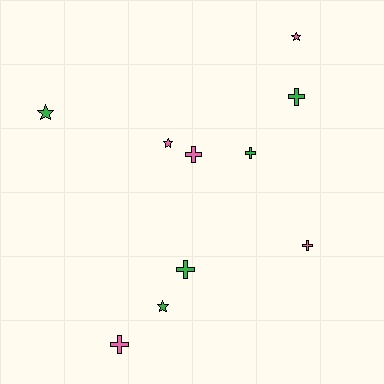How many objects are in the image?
There are 10 objects.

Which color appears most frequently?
Green, with 5 objects.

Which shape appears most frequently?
Cross, with 6 objects.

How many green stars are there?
There are 2 green stars.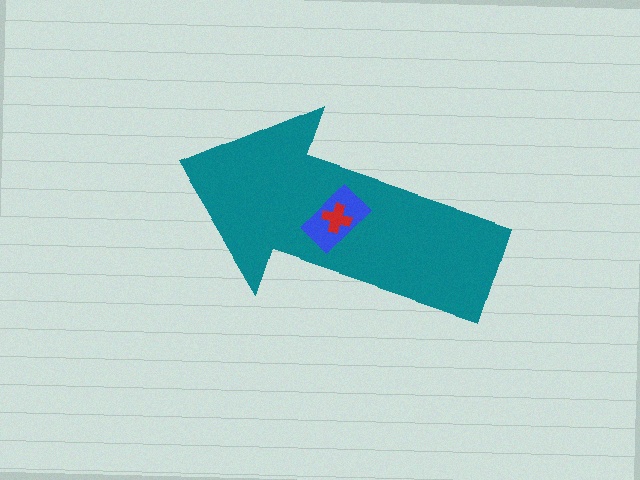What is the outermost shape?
The teal arrow.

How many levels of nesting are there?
3.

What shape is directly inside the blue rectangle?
The red cross.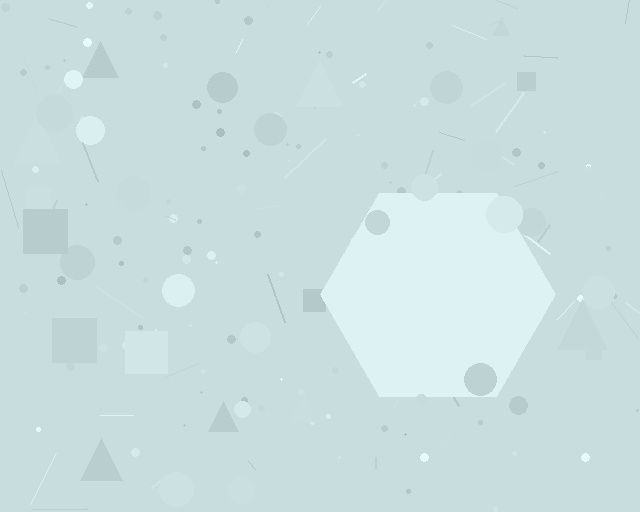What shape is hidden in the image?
A hexagon is hidden in the image.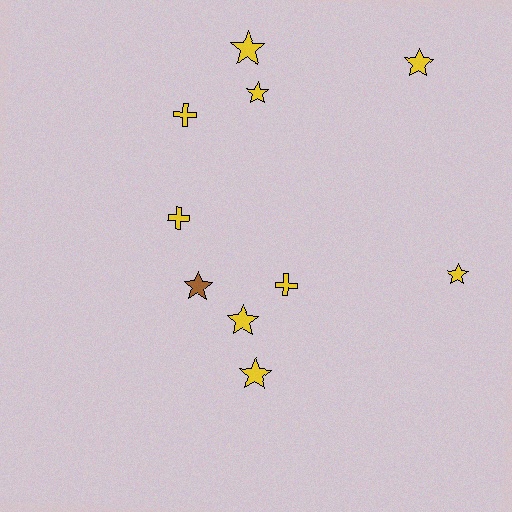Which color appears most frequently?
Yellow, with 9 objects.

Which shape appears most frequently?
Star, with 7 objects.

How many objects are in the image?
There are 10 objects.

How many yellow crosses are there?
There are 3 yellow crosses.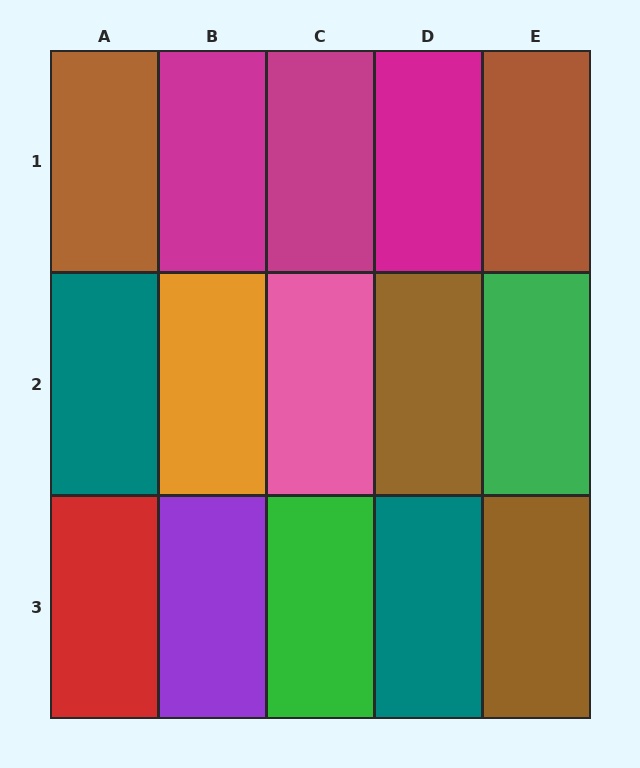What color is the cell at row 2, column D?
Brown.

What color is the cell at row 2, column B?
Orange.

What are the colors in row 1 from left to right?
Brown, magenta, magenta, magenta, brown.